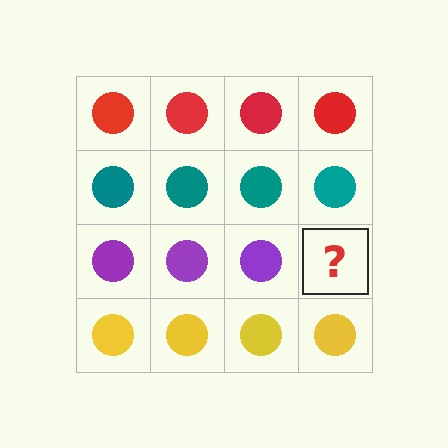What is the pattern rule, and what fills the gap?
The rule is that each row has a consistent color. The gap should be filled with a purple circle.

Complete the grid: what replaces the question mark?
The question mark should be replaced with a purple circle.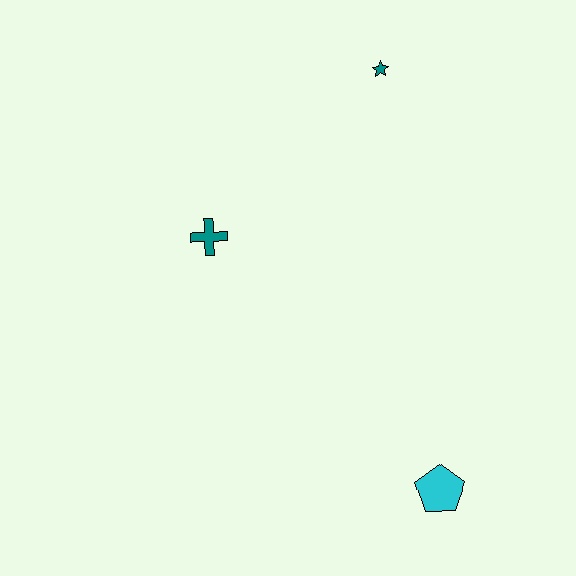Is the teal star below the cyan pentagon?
No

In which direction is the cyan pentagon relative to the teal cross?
The cyan pentagon is below the teal cross.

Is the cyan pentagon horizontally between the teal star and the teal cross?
No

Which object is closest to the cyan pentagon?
The teal cross is closest to the cyan pentagon.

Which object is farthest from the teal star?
The cyan pentagon is farthest from the teal star.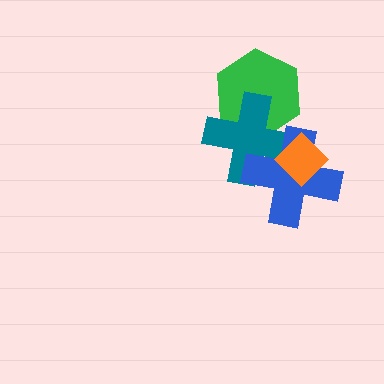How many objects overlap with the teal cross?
3 objects overlap with the teal cross.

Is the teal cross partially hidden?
Yes, it is partially covered by another shape.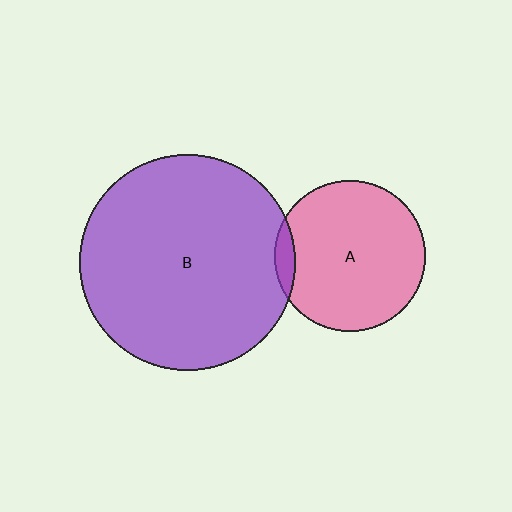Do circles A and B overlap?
Yes.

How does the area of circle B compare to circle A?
Approximately 2.1 times.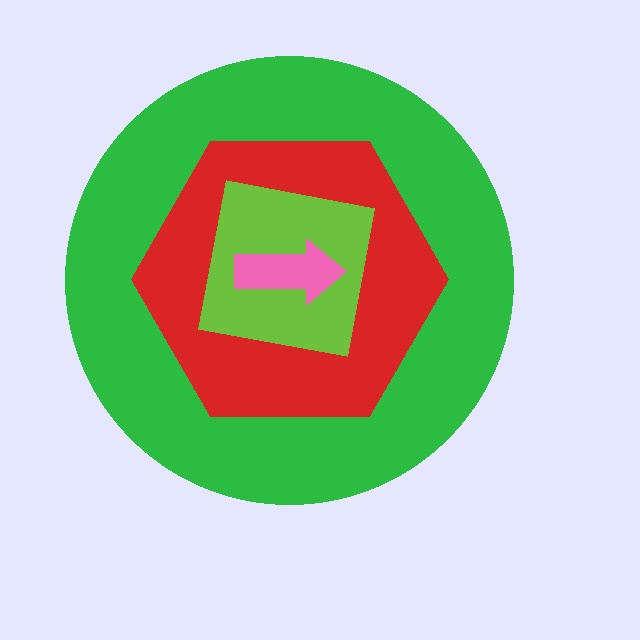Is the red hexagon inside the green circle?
Yes.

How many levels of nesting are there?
4.